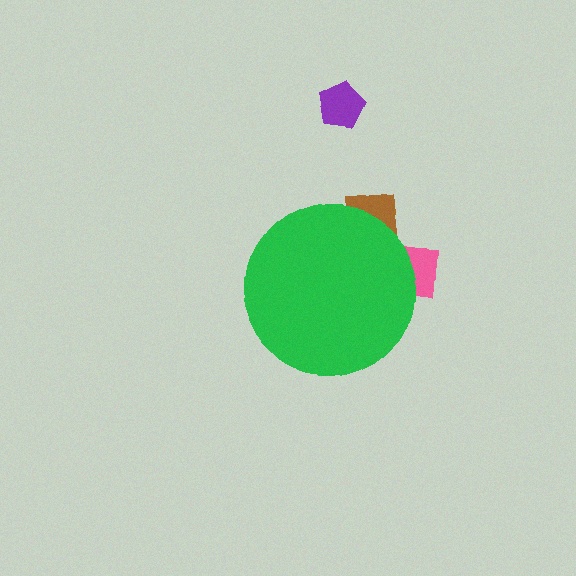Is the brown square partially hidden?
Yes, the brown square is partially hidden behind the green circle.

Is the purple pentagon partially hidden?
No, the purple pentagon is fully visible.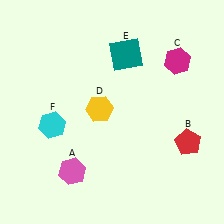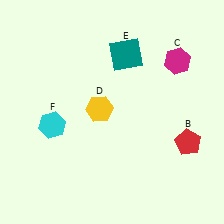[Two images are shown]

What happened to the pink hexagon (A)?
The pink hexagon (A) was removed in Image 2. It was in the bottom-left area of Image 1.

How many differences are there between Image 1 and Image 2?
There is 1 difference between the two images.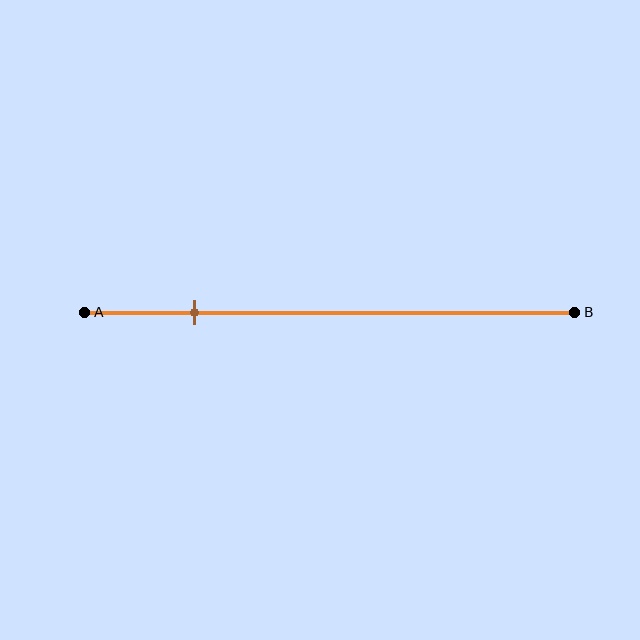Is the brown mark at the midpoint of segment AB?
No, the mark is at about 20% from A, not at the 50% midpoint.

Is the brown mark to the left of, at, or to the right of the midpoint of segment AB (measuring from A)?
The brown mark is to the left of the midpoint of segment AB.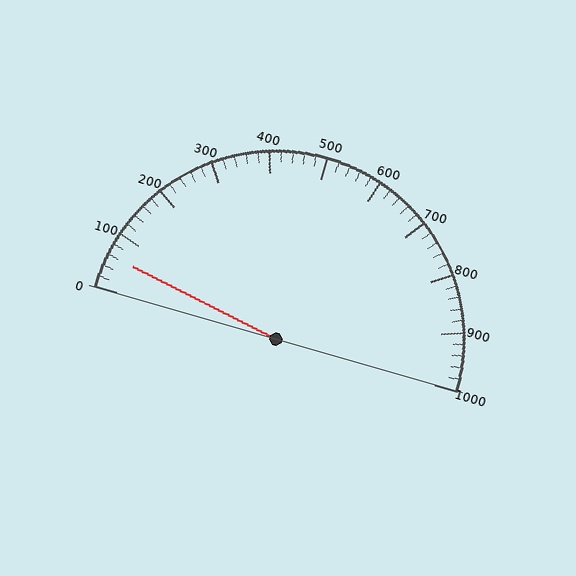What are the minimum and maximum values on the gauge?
The gauge ranges from 0 to 1000.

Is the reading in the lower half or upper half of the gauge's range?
The reading is in the lower half of the range (0 to 1000).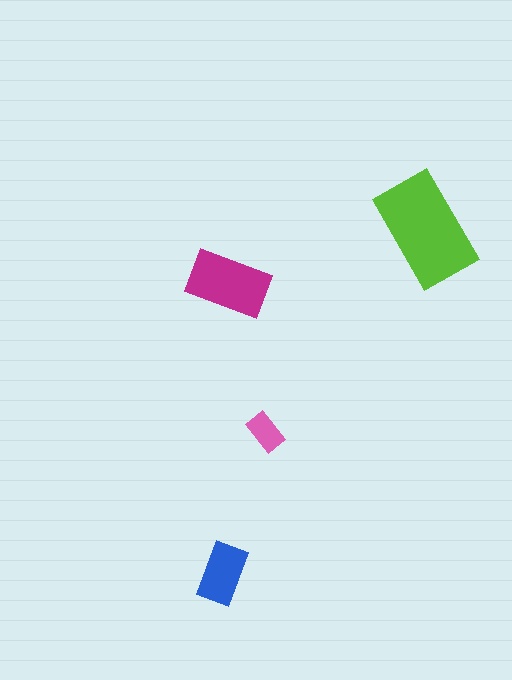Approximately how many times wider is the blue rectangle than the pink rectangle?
About 1.5 times wider.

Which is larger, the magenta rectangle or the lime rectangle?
The lime one.